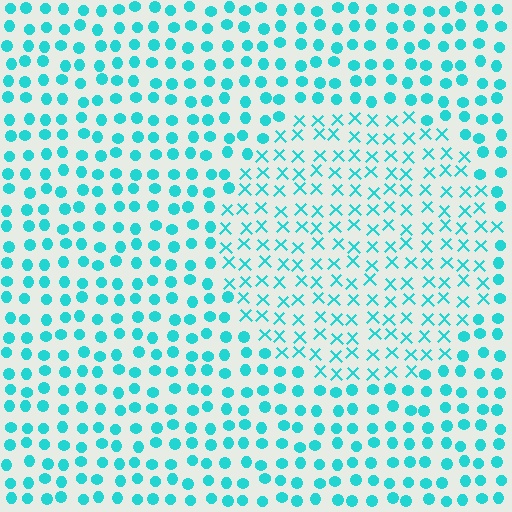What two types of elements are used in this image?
The image uses X marks inside the circle region and circles outside it.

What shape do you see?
I see a circle.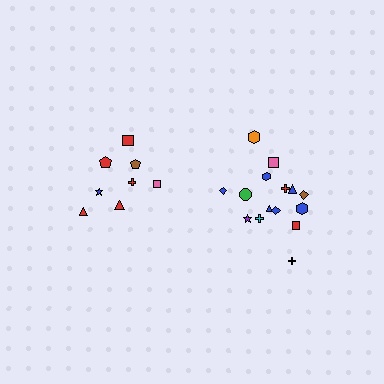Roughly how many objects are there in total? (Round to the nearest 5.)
Roughly 25 objects in total.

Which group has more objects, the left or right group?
The right group.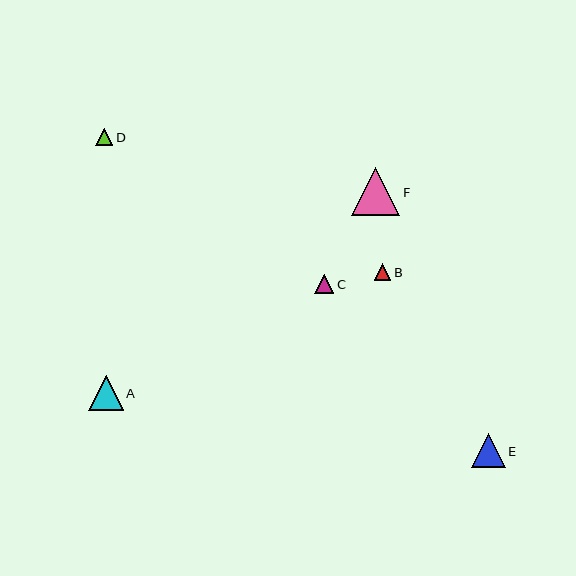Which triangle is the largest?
Triangle F is the largest with a size of approximately 48 pixels.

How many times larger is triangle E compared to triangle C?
Triangle E is approximately 1.8 times the size of triangle C.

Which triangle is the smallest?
Triangle B is the smallest with a size of approximately 16 pixels.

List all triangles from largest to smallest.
From largest to smallest: F, A, E, C, D, B.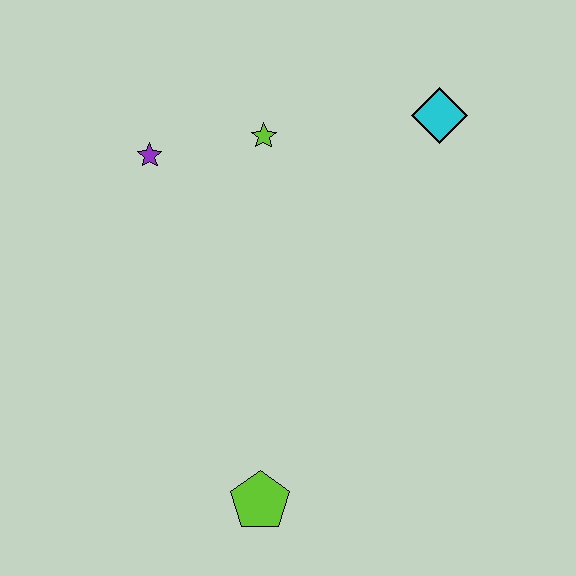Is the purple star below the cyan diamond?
Yes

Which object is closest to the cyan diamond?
The lime star is closest to the cyan diamond.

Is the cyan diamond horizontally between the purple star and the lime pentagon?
No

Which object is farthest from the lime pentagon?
The cyan diamond is farthest from the lime pentagon.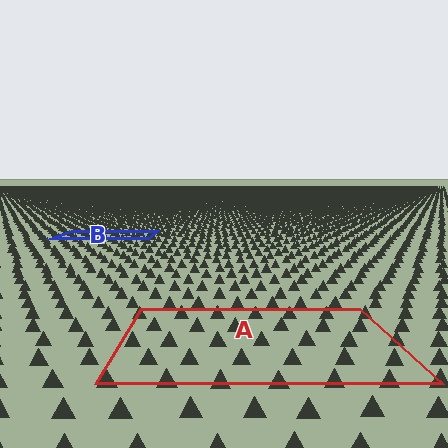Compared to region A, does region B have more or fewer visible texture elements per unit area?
Region B has more texture elements per unit area — they are packed more densely because it is farther away.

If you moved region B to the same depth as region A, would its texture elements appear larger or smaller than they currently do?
They would appear larger. At a closer depth, the same texture elements are projected at a bigger on-screen size.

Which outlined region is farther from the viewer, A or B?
Region B is farther from the viewer — the texture elements inside it appear smaller and more densely packed.